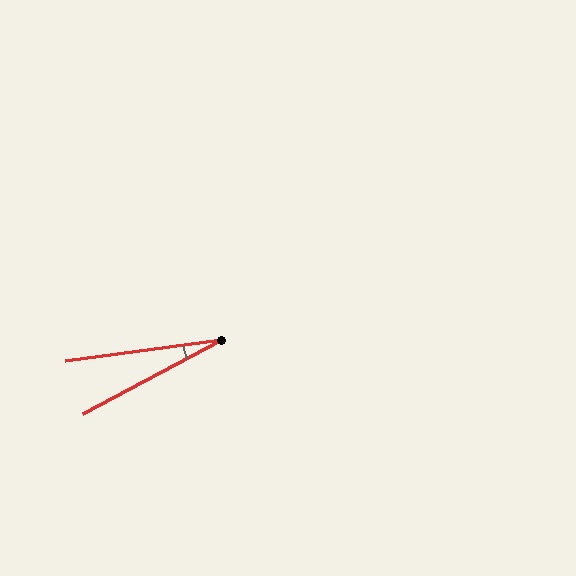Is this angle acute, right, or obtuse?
It is acute.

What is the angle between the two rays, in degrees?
Approximately 20 degrees.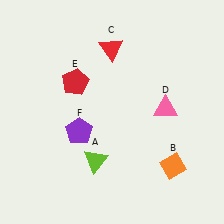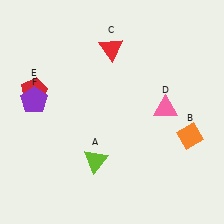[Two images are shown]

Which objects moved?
The objects that moved are: the orange diamond (B), the red pentagon (E), the purple pentagon (F).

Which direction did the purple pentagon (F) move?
The purple pentagon (F) moved left.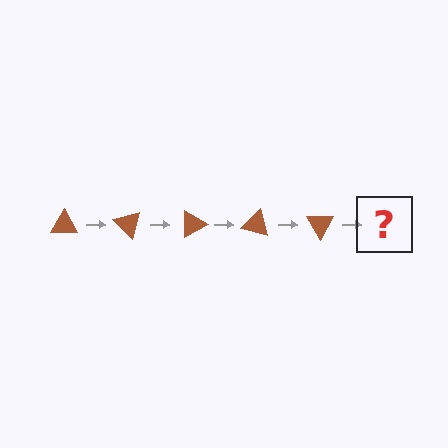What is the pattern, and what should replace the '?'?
The pattern is that the triangle rotates 45 degrees each step. The '?' should be a brown triangle rotated 225 degrees.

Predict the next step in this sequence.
The next step is a brown triangle rotated 225 degrees.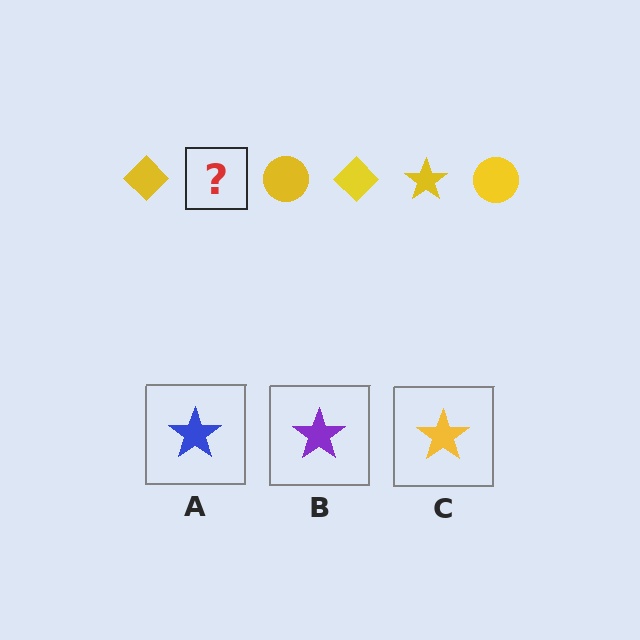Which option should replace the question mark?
Option C.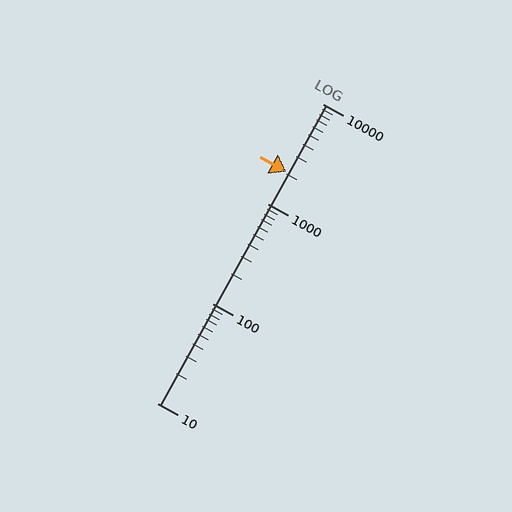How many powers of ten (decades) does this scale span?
The scale spans 3 decades, from 10 to 10000.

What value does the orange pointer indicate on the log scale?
The pointer indicates approximately 2100.